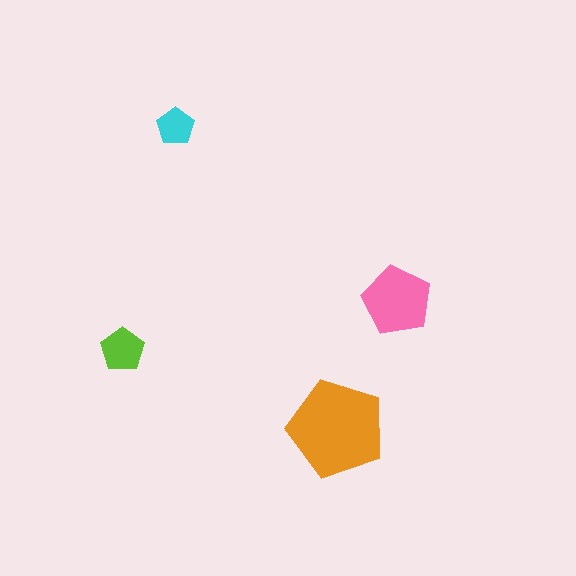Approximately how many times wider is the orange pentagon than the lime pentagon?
About 2 times wider.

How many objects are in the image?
There are 4 objects in the image.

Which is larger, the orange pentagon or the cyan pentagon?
The orange one.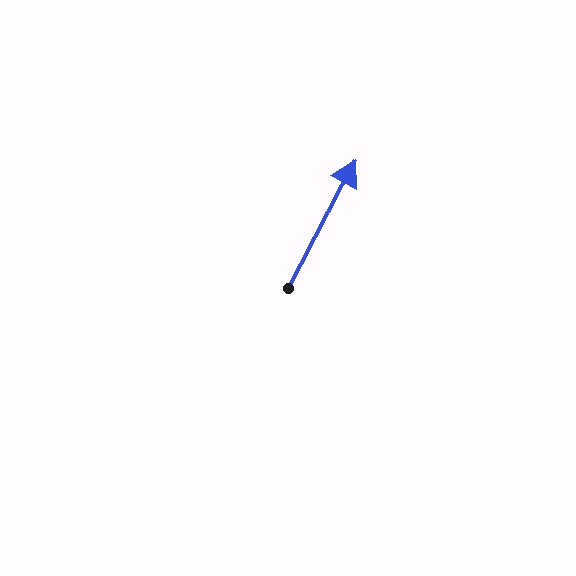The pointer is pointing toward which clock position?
Roughly 1 o'clock.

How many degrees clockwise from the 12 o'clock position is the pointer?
Approximately 28 degrees.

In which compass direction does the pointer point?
Northeast.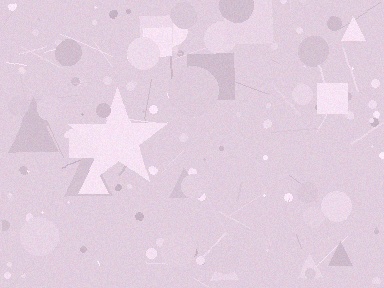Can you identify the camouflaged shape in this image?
The camouflaged shape is a star.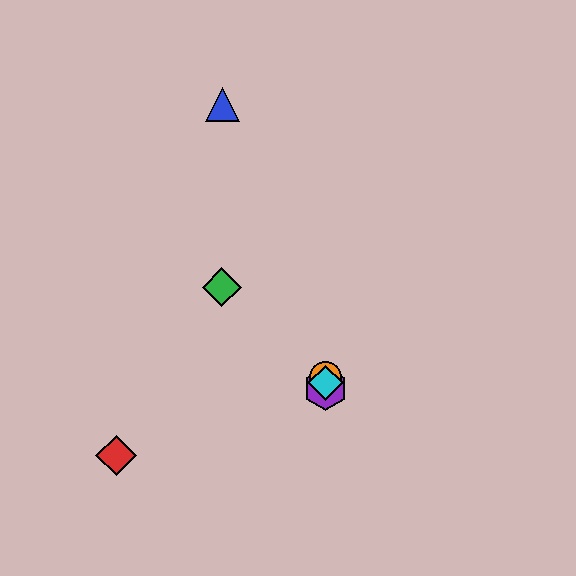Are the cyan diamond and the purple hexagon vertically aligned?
Yes, both are at x≈326.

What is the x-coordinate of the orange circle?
The orange circle is at x≈326.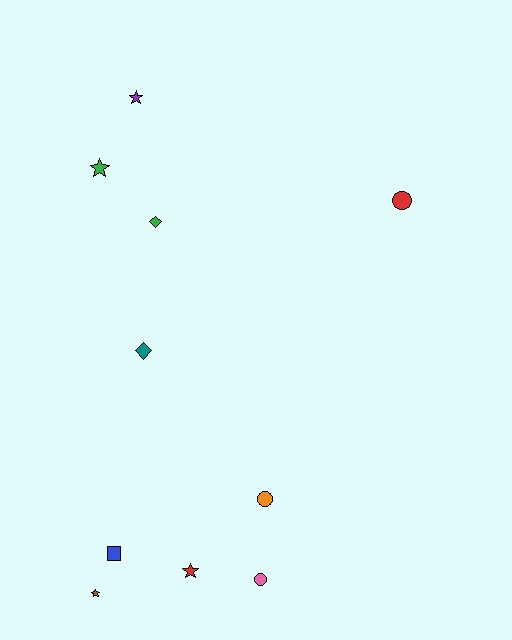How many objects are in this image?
There are 10 objects.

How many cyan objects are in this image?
There are no cyan objects.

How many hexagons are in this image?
There are no hexagons.